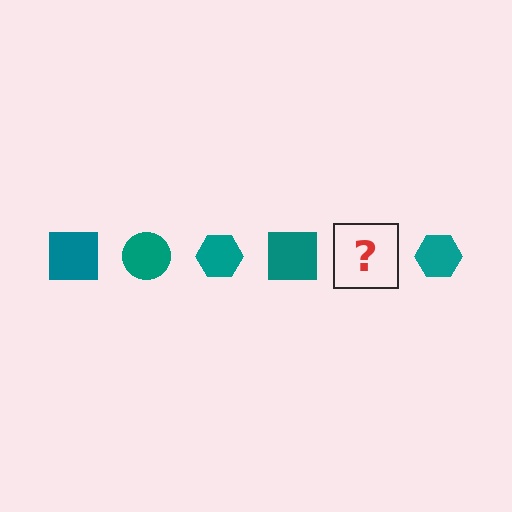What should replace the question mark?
The question mark should be replaced with a teal circle.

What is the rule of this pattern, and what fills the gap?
The rule is that the pattern cycles through square, circle, hexagon shapes in teal. The gap should be filled with a teal circle.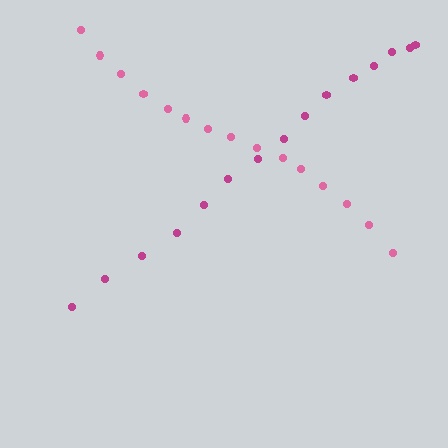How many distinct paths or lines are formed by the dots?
There are 2 distinct paths.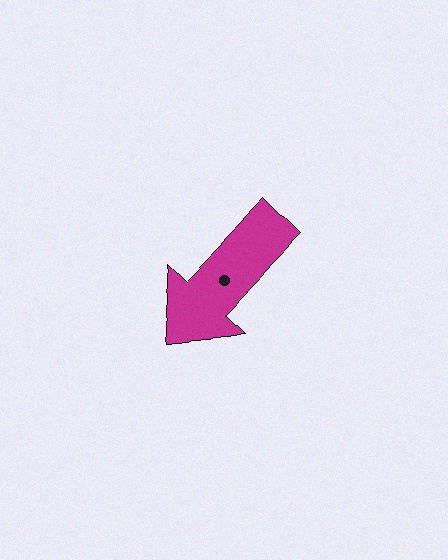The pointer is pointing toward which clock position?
Roughly 7 o'clock.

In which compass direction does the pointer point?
Southwest.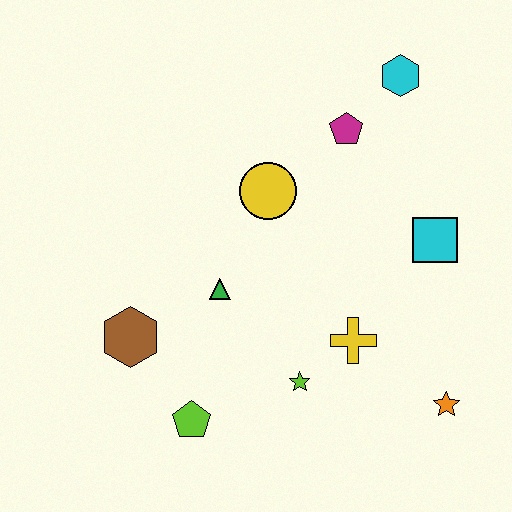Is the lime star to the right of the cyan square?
No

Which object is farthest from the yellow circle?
The orange star is farthest from the yellow circle.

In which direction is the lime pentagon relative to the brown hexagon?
The lime pentagon is below the brown hexagon.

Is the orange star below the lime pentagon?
No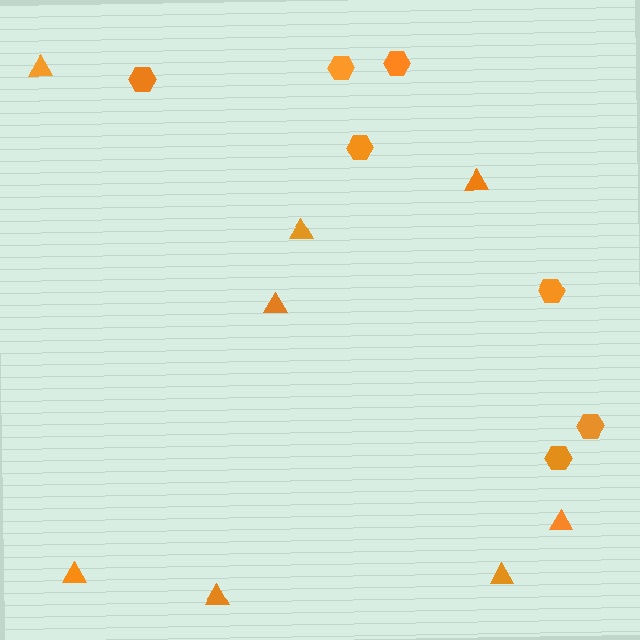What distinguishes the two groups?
There are 2 groups: one group of hexagons (7) and one group of triangles (8).